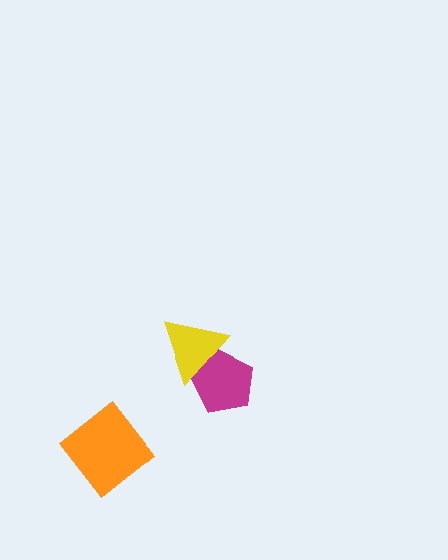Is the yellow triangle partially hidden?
No, no other shape covers it.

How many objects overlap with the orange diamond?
0 objects overlap with the orange diamond.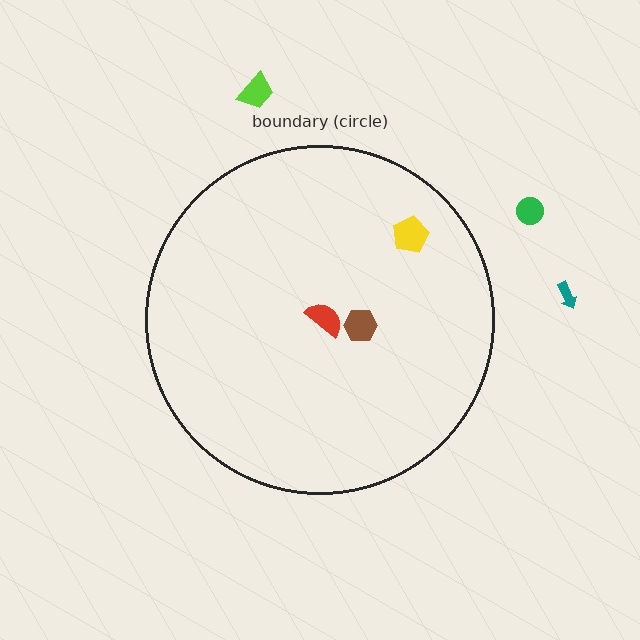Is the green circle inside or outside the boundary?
Outside.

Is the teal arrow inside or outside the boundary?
Outside.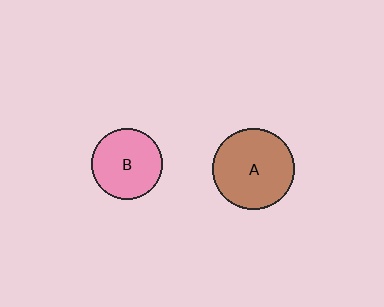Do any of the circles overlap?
No, none of the circles overlap.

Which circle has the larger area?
Circle A (brown).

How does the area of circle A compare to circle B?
Approximately 1.3 times.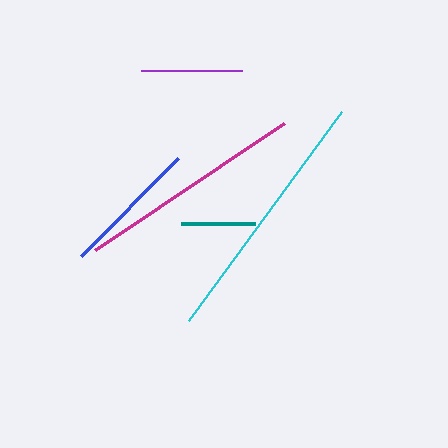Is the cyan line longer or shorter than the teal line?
The cyan line is longer than the teal line.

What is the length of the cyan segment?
The cyan segment is approximately 259 pixels long.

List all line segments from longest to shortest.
From longest to shortest: cyan, magenta, blue, purple, teal.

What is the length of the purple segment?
The purple segment is approximately 101 pixels long.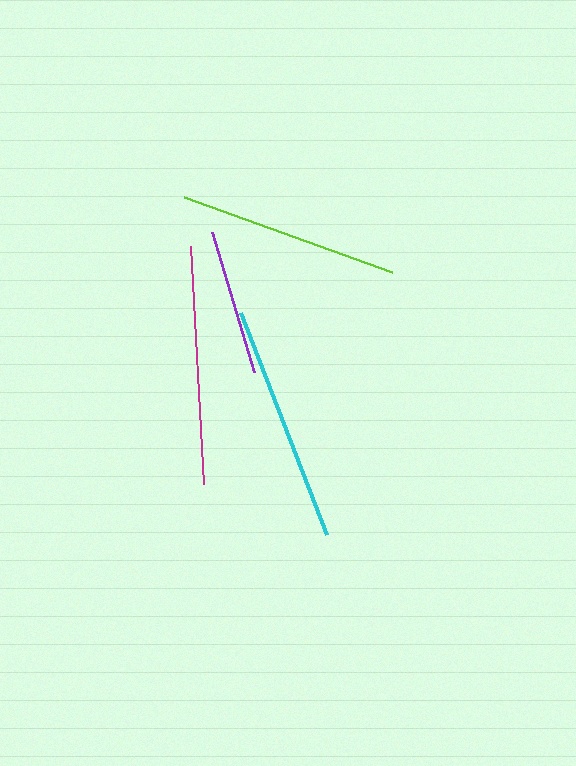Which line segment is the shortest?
The purple line is the shortest at approximately 146 pixels.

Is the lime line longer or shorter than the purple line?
The lime line is longer than the purple line.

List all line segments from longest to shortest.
From longest to shortest: cyan, magenta, lime, purple.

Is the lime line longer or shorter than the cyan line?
The cyan line is longer than the lime line.